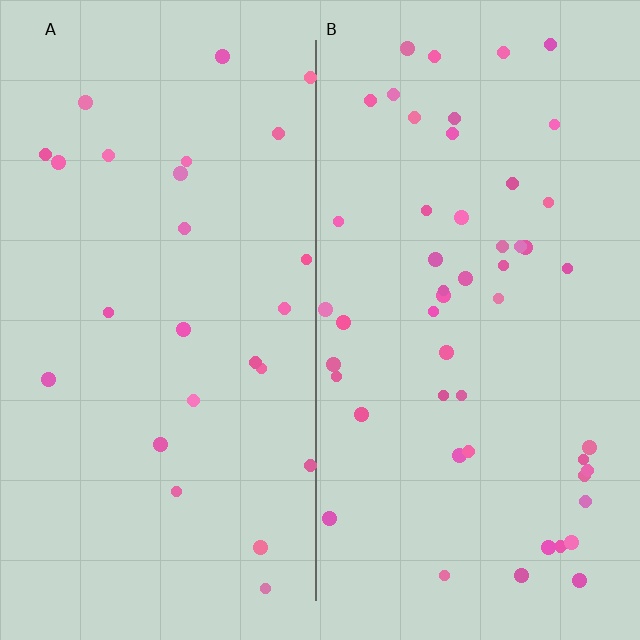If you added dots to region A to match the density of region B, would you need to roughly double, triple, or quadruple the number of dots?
Approximately double.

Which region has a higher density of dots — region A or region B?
B (the right).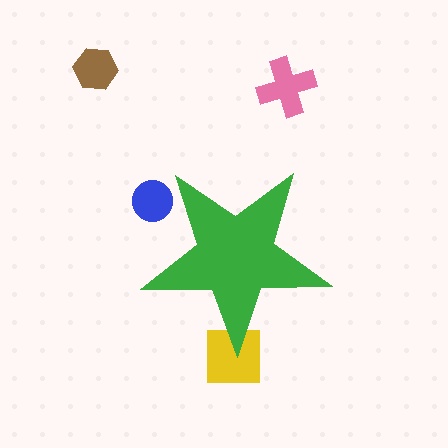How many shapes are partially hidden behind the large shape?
2 shapes are partially hidden.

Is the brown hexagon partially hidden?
No, the brown hexagon is fully visible.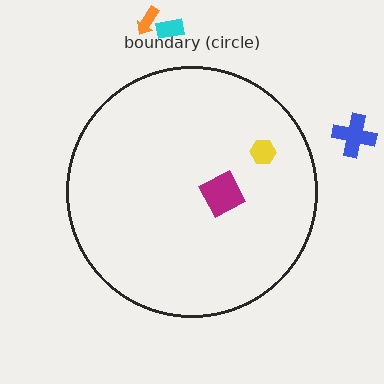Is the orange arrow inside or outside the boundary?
Outside.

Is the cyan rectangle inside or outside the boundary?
Outside.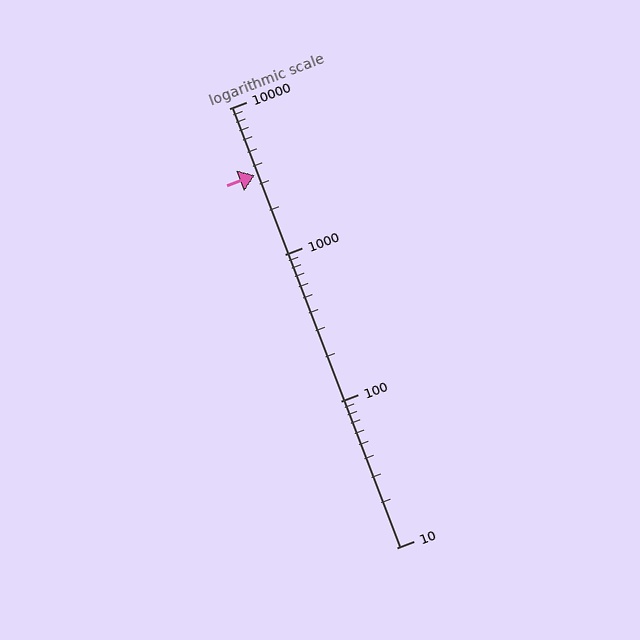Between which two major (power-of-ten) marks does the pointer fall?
The pointer is between 1000 and 10000.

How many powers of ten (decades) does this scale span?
The scale spans 3 decades, from 10 to 10000.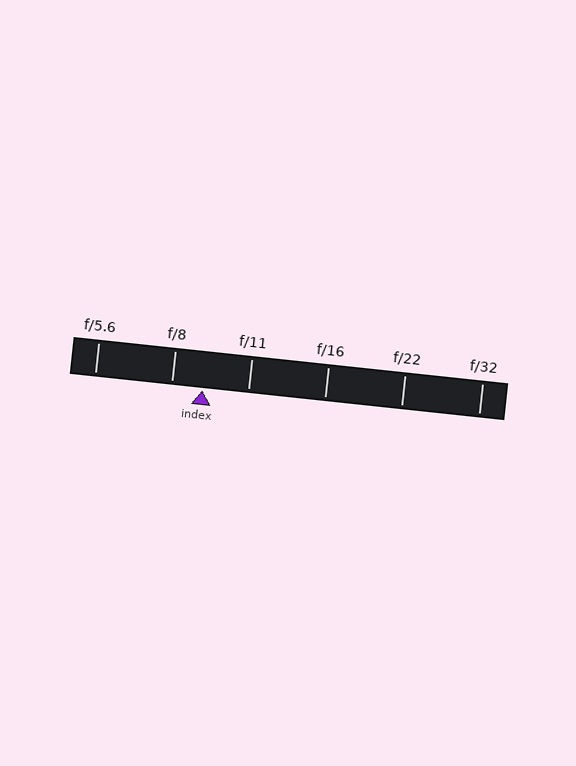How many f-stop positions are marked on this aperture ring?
There are 6 f-stop positions marked.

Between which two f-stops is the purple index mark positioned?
The index mark is between f/8 and f/11.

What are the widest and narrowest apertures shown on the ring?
The widest aperture shown is f/5.6 and the narrowest is f/32.